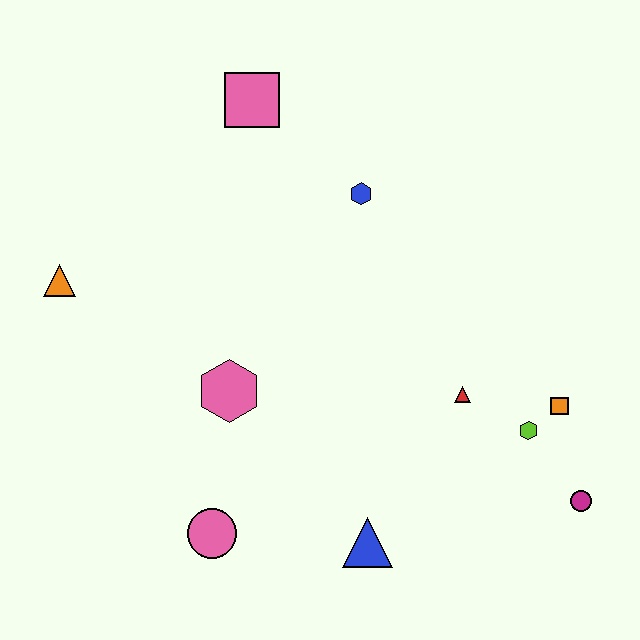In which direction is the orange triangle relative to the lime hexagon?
The orange triangle is to the left of the lime hexagon.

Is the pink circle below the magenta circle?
Yes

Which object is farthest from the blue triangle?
The pink square is farthest from the blue triangle.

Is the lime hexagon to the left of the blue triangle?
No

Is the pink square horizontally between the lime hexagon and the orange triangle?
Yes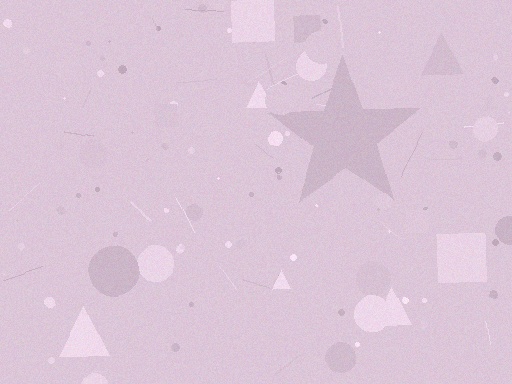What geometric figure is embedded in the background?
A star is embedded in the background.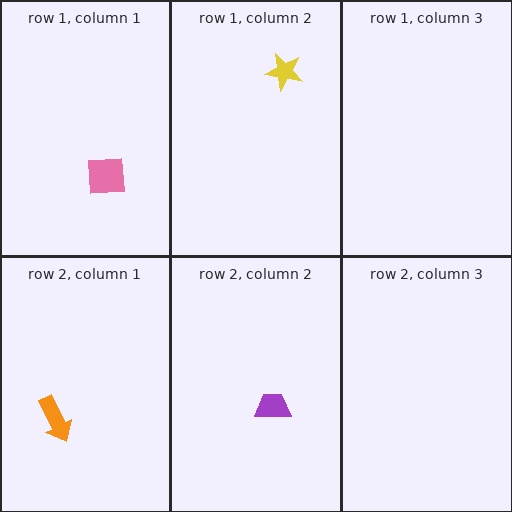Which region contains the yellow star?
The row 1, column 2 region.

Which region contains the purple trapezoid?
The row 2, column 2 region.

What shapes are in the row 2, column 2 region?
The purple trapezoid.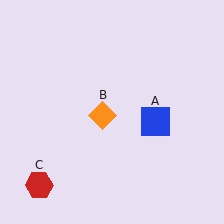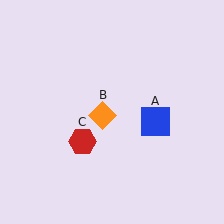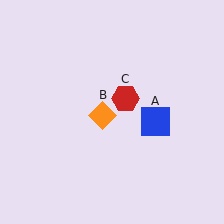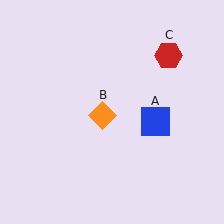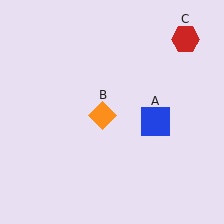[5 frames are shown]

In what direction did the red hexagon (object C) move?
The red hexagon (object C) moved up and to the right.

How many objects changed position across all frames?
1 object changed position: red hexagon (object C).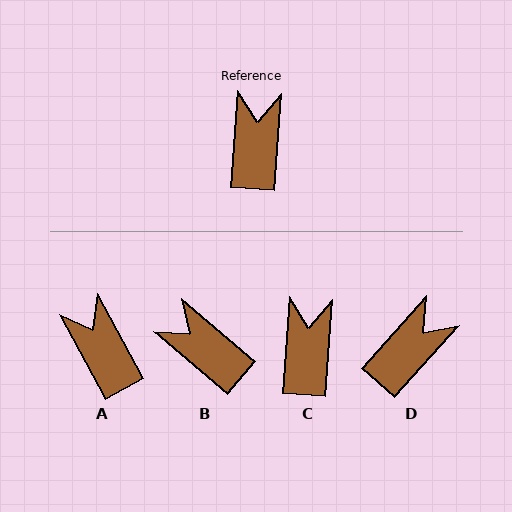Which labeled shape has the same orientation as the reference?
C.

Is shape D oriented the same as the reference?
No, it is off by about 38 degrees.